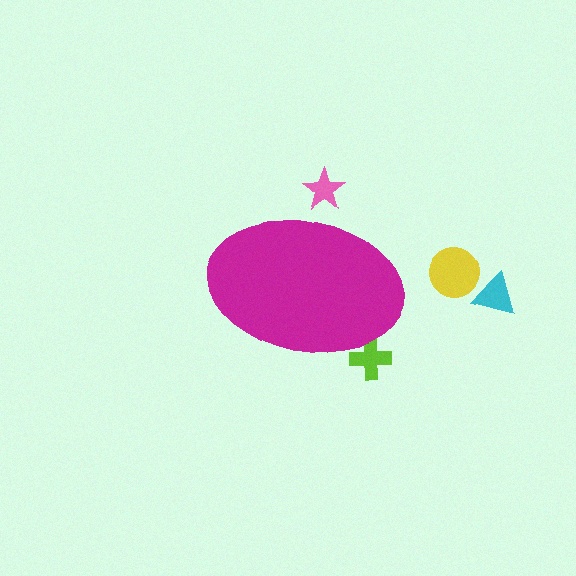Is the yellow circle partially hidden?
No, the yellow circle is fully visible.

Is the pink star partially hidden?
Yes, the pink star is partially hidden behind the magenta ellipse.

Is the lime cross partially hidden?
Yes, the lime cross is partially hidden behind the magenta ellipse.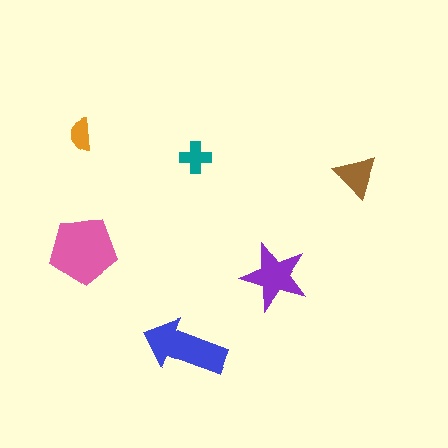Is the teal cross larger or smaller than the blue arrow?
Smaller.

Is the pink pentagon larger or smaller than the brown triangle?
Larger.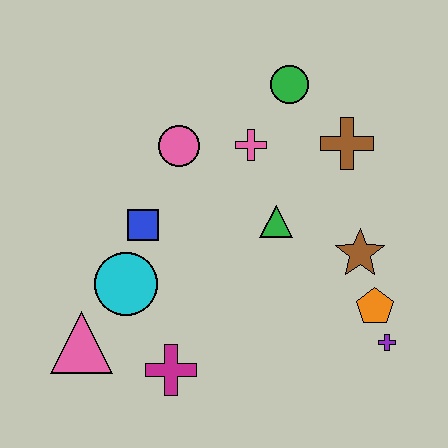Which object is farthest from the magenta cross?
The green circle is farthest from the magenta cross.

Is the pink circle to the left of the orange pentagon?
Yes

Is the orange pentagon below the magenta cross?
No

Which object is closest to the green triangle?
The pink cross is closest to the green triangle.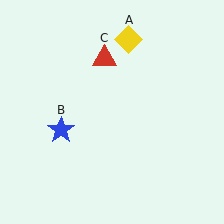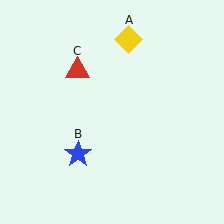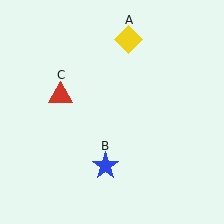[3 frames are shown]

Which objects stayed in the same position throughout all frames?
Yellow diamond (object A) remained stationary.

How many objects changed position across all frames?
2 objects changed position: blue star (object B), red triangle (object C).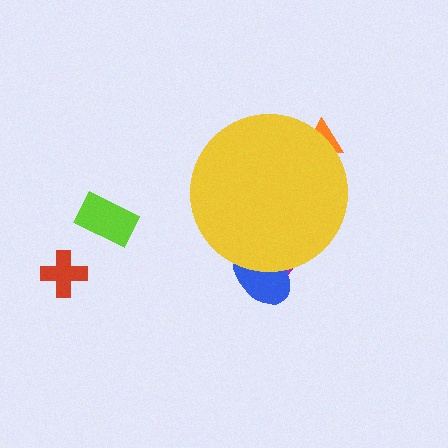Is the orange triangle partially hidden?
Yes, the orange triangle is partially hidden behind the yellow circle.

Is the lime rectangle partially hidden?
No, the lime rectangle is fully visible.